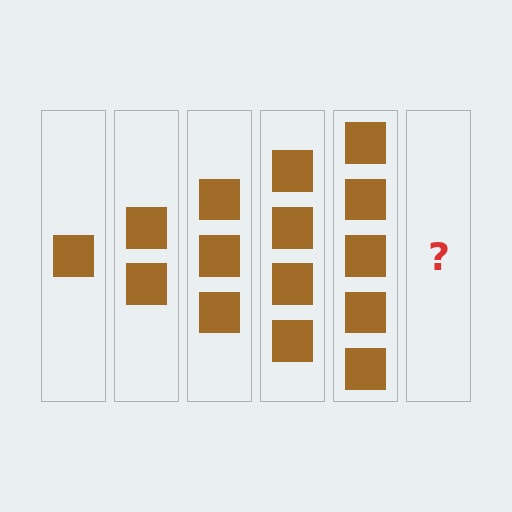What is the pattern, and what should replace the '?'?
The pattern is that each step adds one more square. The '?' should be 6 squares.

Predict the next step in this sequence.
The next step is 6 squares.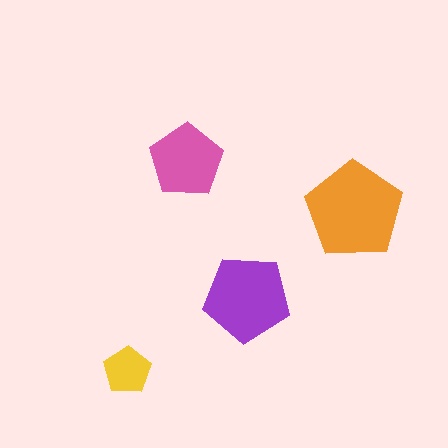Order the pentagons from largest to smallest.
the orange one, the purple one, the pink one, the yellow one.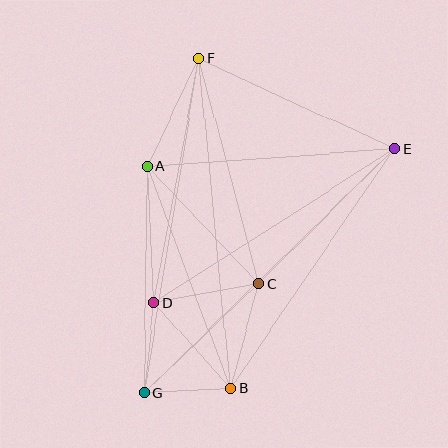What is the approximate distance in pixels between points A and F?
The distance between A and F is approximately 120 pixels.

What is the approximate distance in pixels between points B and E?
The distance between B and E is approximately 290 pixels.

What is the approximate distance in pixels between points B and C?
The distance between B and C is approximately 108 pixels.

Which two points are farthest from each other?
Points E and G are farthest from each other.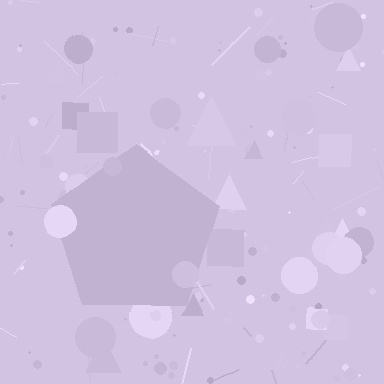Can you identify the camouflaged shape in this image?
The camouflaged shape is a pentagon.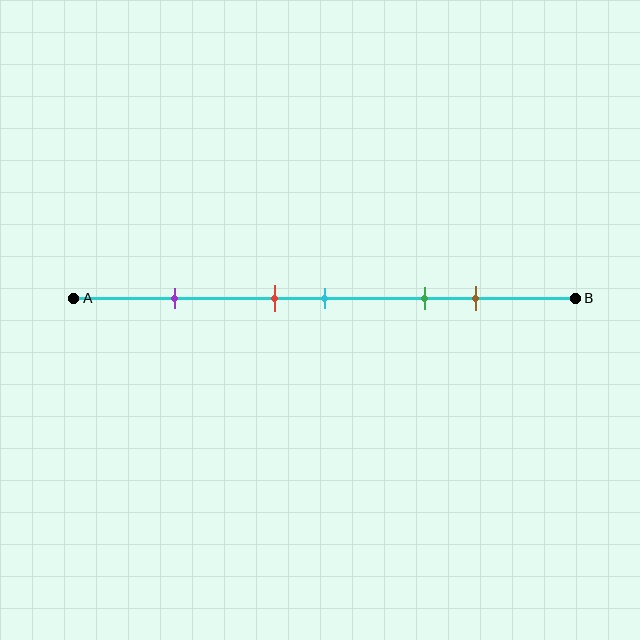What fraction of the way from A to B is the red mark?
The red mark is approximately 40% (0.4) of the way from A to B.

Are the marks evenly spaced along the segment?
No, the marks are not evenly spaced.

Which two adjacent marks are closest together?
The red and cyan marks are the closest adjacent pair.